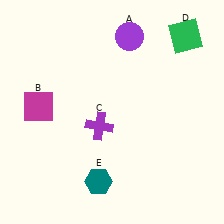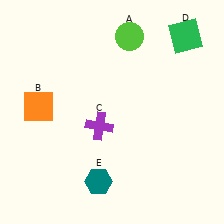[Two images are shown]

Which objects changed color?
A changed from purple to lime. B changed from magenta to orange.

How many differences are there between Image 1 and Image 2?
There are 2 differences between the two images.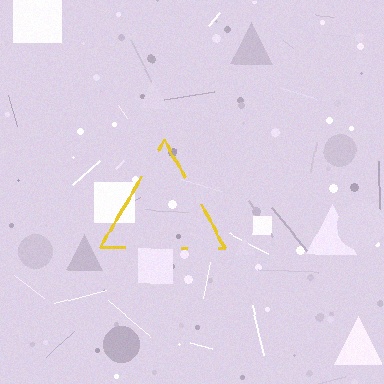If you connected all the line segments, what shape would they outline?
They would outline a triangle.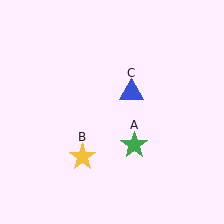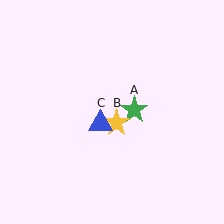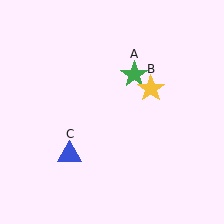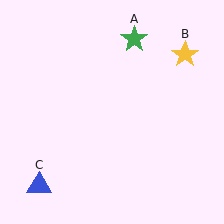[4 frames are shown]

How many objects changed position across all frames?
3 objects changed position: green star (object A), yellow star (object B), blue triangle (object C).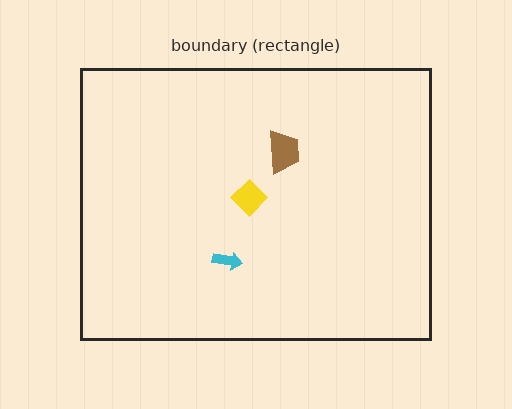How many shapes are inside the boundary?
3 inside, 0 outside.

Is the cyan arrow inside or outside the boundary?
Inside.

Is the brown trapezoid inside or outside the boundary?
Inside.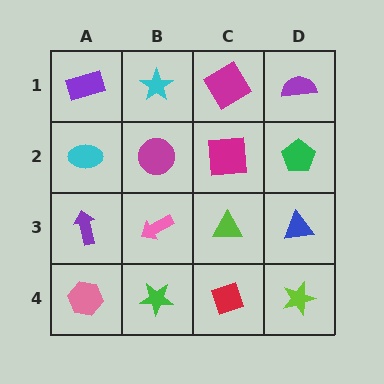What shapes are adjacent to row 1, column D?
A green pentagon (row 2, column D), a magenta diamond (row 1, column C).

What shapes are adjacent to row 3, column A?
A cyan ellipse (row 2, column A), a pink hexagon (row 4, column A), a pink arrow (row 3, column B).